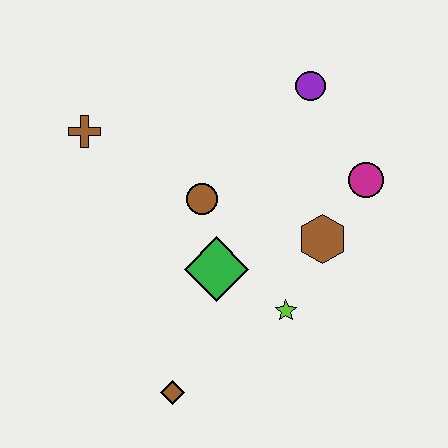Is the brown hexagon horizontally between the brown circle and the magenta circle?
Yes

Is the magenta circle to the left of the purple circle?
No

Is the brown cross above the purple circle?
No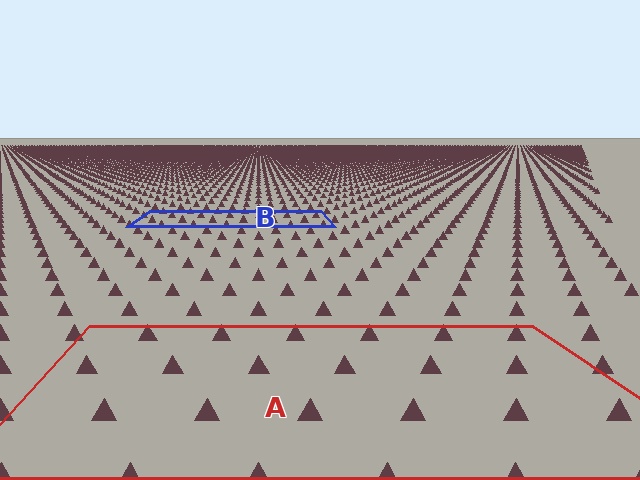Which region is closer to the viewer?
Region A is closer. The texture elements there are larger and more spread out.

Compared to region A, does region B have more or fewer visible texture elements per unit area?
Region B has more texture elements per unit area — they are packed more densely because it is farther away.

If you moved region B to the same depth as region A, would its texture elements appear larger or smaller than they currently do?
They would appear larger. At a closer depth, the same texture elements are projected at a bigger on-screen size.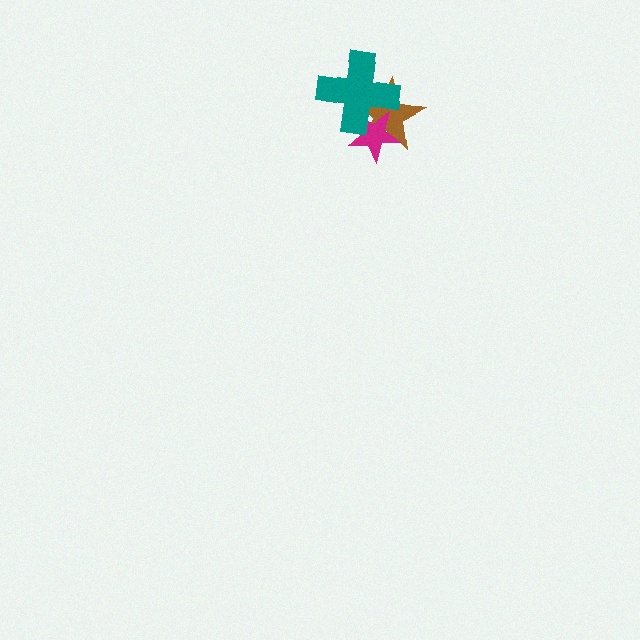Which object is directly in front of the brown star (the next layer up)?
The magenta star is directly in front of the brown star.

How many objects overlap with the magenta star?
2 objects overlap with the magenta star.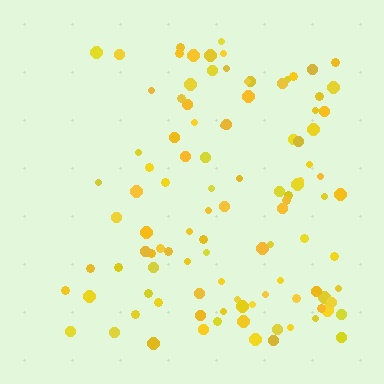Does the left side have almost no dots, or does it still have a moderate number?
Still a moderate number, just noticeably fewer than the right.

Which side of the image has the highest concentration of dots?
The right.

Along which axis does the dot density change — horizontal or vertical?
Horizontal.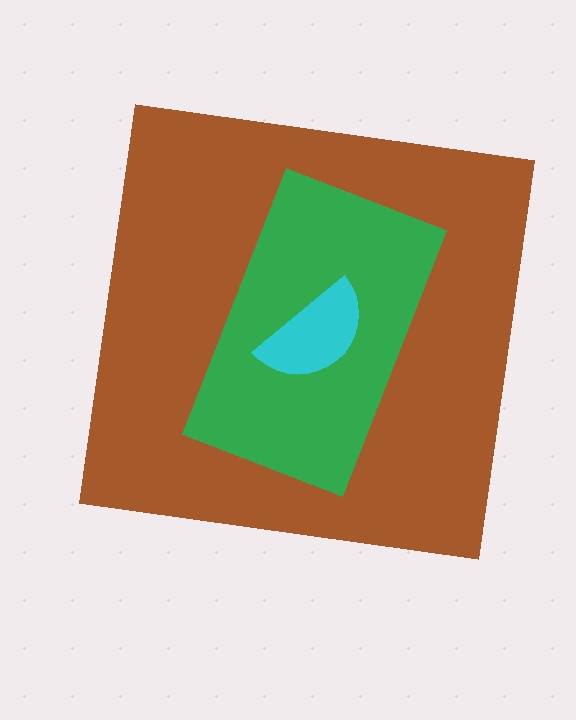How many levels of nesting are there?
3.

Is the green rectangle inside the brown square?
Yes.